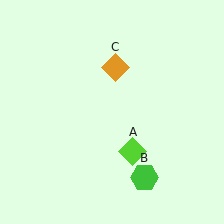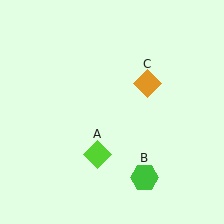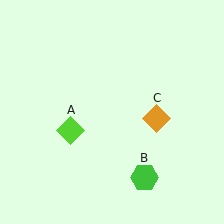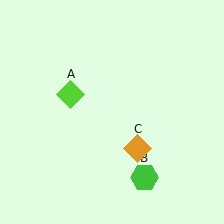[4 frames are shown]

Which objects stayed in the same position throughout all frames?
Green hexagon (object B) remained stationary.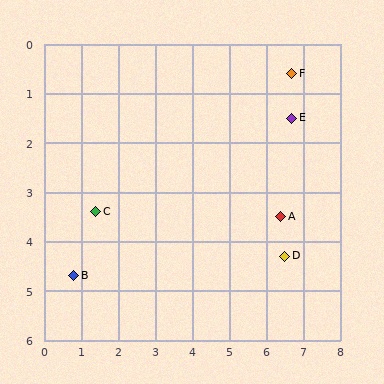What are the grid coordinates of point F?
Point F is at approximately (6.7, 0.6).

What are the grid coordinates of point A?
Point A is at approximately (6.4, 3.5).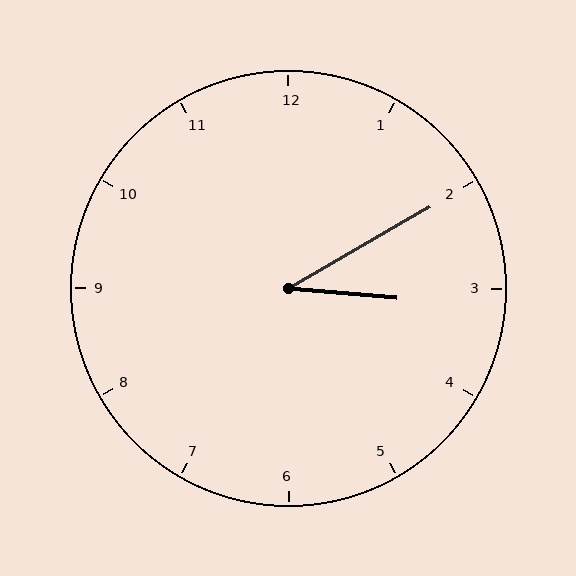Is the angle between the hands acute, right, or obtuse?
It is acute.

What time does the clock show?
3:10.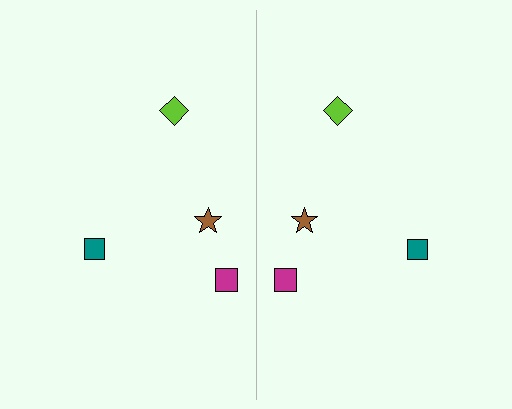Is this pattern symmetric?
Yes, this pattern has bilateral (reflection) symmetry.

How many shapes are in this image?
There are 8 shapes in this image.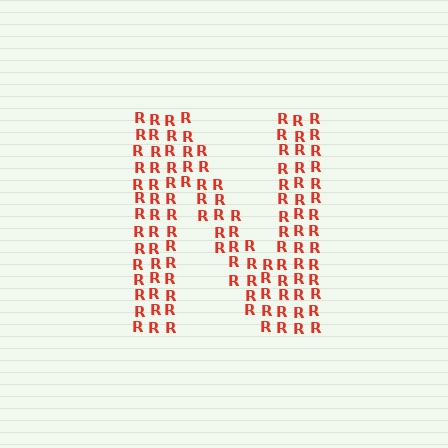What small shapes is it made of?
It is made of small letter R's.